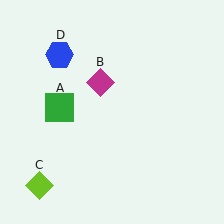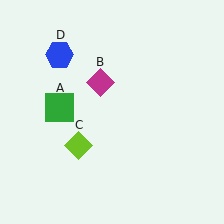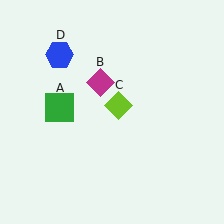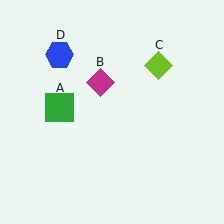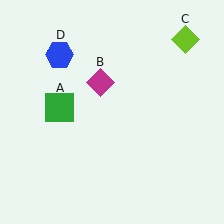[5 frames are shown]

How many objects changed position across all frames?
1 object changed position: lime diamond (object C).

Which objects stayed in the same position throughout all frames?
Green square (object A) and magenta diamond (object B) and blue hexagon (object D) remained stationary.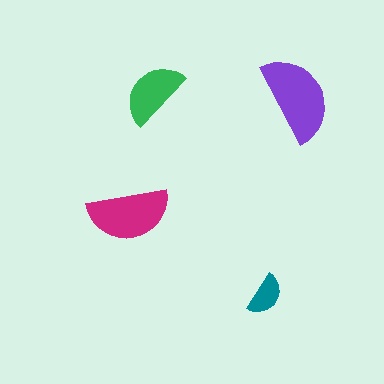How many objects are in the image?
There are 4 objects in the image.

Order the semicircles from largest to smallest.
the purple one, the magenta one, the green one, the teal one.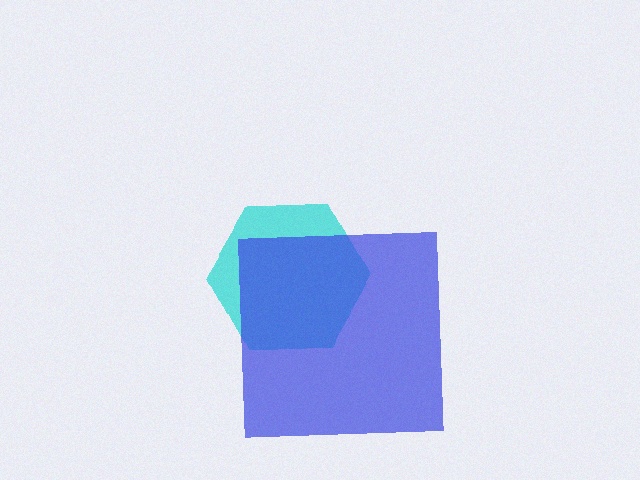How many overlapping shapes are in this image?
There are 2 overlapping shapes in the image.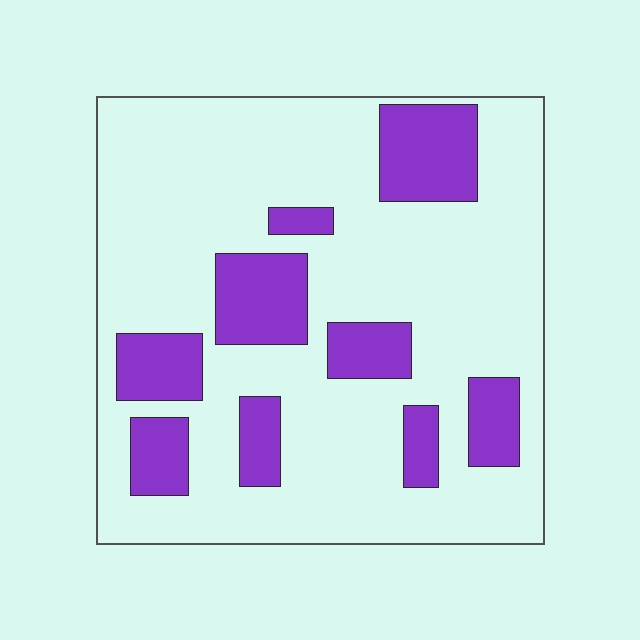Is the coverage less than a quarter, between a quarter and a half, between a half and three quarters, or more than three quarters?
Less than a quarter.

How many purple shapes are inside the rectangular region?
9.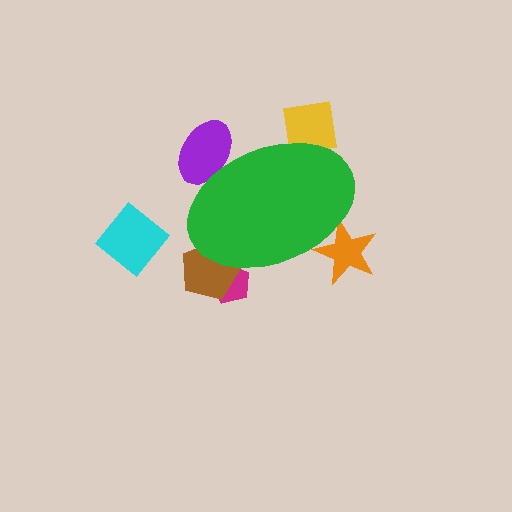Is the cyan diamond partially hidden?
No, the cyan diamond is fully visible.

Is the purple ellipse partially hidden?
Yes, the purple ellipse is partially hidden behind the green ellipse.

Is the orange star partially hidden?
Yes, the orange star is partially hidden behind the green ellipse.